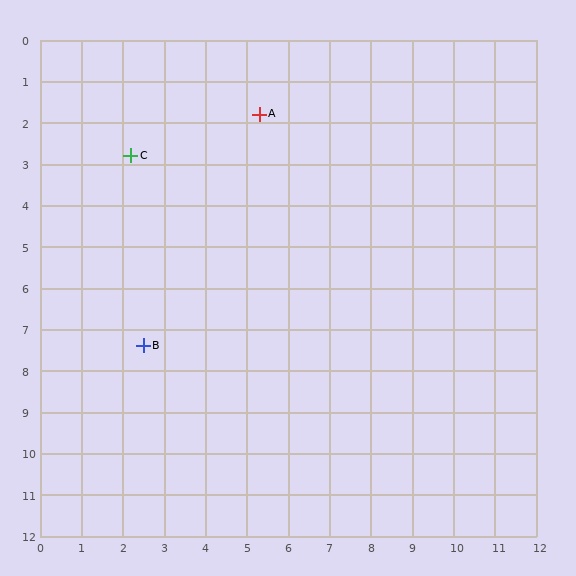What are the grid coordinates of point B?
Point B is at approximately (2.5, 7.4).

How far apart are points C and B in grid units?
Points C and B are about 4.6 grid units apart.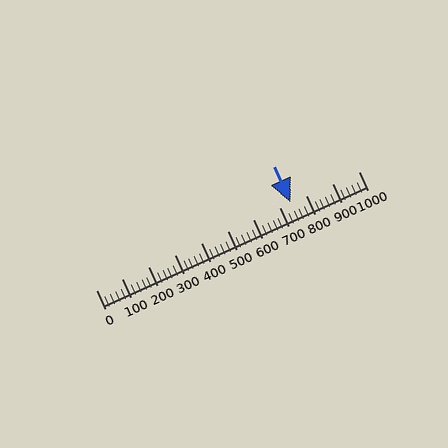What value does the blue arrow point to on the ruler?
The blue arrow points to approximately 740.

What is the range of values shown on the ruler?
The ruler shows values from 0 to 1000.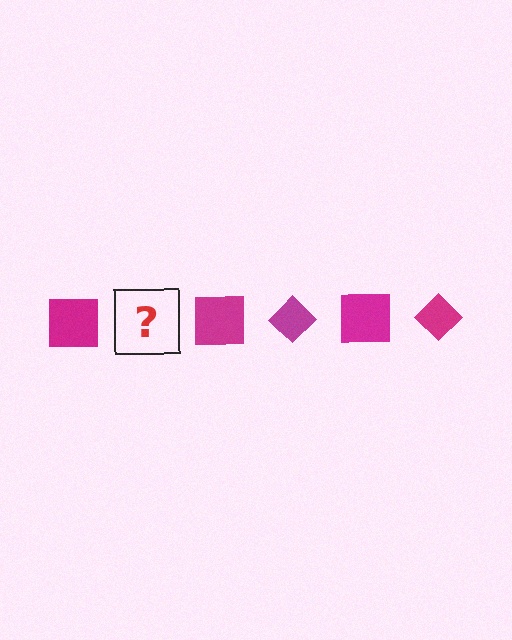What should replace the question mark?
The question mark should be replaced with a magenta diamond.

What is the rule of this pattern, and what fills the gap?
The rule is that the pattern cycles through square, diamond shapes in magenta. The gap should be filled with a magenta diamond.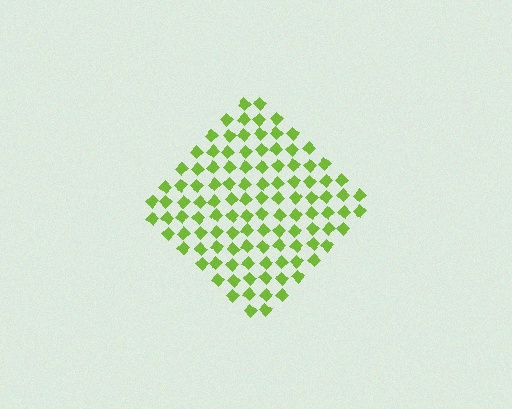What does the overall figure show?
The overall figure shows a diamond.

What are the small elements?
The small elements are diamonds.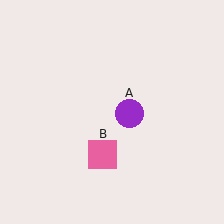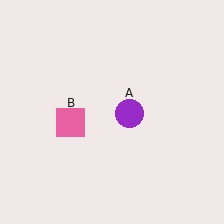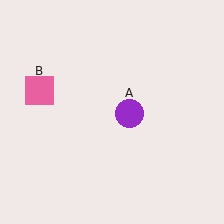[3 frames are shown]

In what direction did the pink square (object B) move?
The pink square (object B) moved up and to the left.